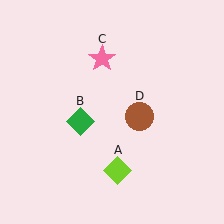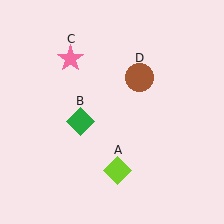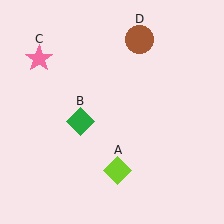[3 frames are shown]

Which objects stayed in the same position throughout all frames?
Lime diamond (object A) and green diamond (object B) remained stationary.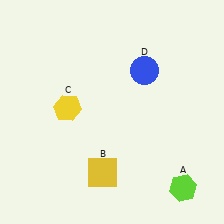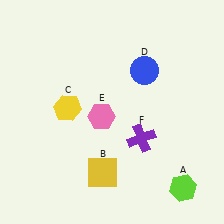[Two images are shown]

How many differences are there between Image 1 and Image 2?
There are 2 differences between the two images.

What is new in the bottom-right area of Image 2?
A purple cross (F) was added in the bottom-right area of Image 2.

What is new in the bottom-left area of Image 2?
A pink hexagon (E) was added in the bottom-left area of Image 2.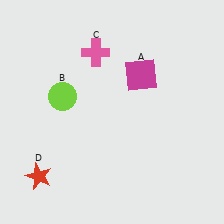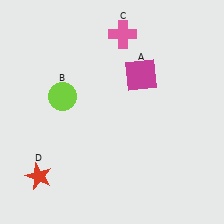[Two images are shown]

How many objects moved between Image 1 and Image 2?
1 object moved between the two images.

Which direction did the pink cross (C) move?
The pink cross (C) moved right.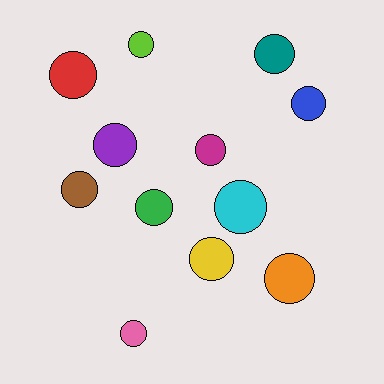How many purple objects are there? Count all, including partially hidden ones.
There is 1 purple object.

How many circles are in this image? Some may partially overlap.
There are 12 circles.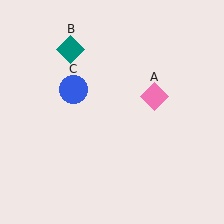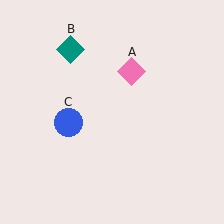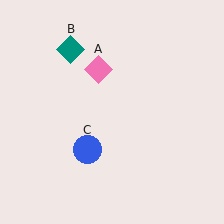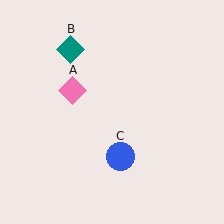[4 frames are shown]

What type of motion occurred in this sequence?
The pink diamond (object A), blue circle (object C) rotated counterclockwise around the center of the scene.